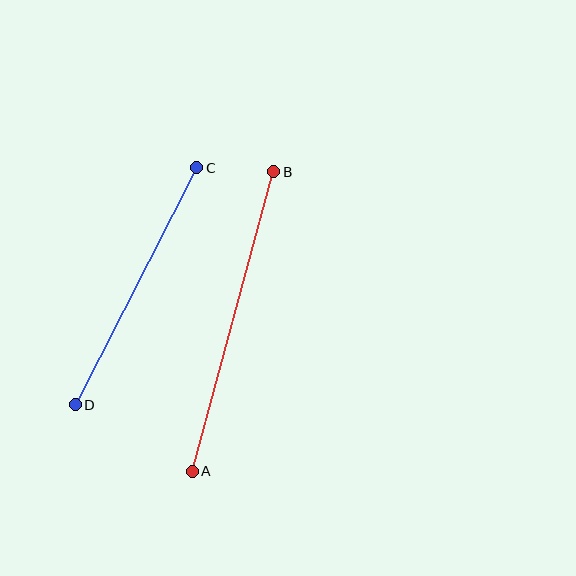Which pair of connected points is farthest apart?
Points A and B are farthest apart.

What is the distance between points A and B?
The distance is approximately 310 pixels.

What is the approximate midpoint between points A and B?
The midpoint is at approximately (233, 322) pixels.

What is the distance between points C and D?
The distance is approximately 266 pixels.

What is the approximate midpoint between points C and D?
The midpoint is at approximately (136, 286) pixels.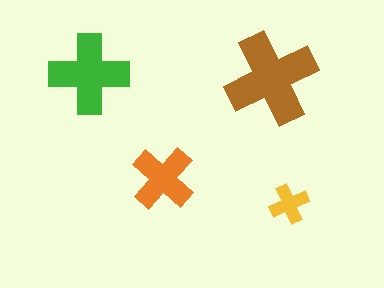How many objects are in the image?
There are 4 objects in the image.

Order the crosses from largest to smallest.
the brown one, the green one, the orange one, the yellow one.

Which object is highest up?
The green cross is topmost.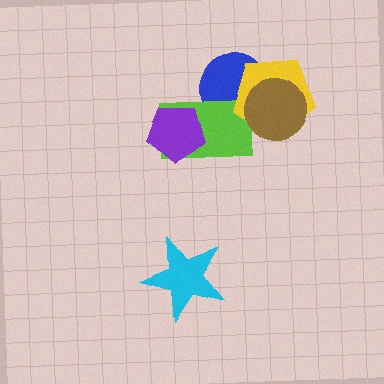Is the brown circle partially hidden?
No, no other shape covers it.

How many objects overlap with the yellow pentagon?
3 objects overlap with the yellow pentagon.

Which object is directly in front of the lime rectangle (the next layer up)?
The yellow pentagon is directly in front of the lime rectangle.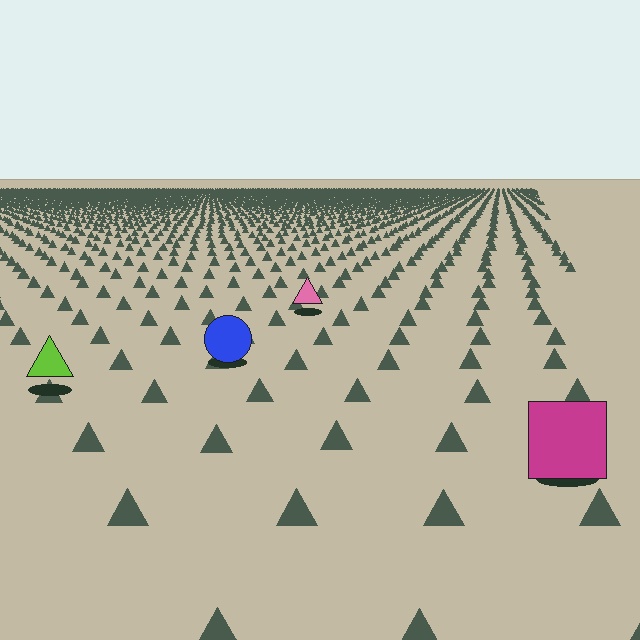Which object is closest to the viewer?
The magenta square is closest. The texture marks near it are larger and more spread out.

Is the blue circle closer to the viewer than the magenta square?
No. The magenta square is closer — you can tell from the texture gradient: the ground texture is coarser near it.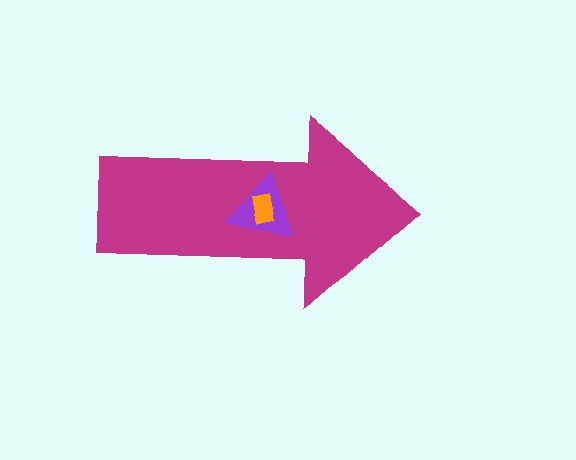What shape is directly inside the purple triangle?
The orange rectangle.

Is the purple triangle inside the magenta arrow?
Yes.